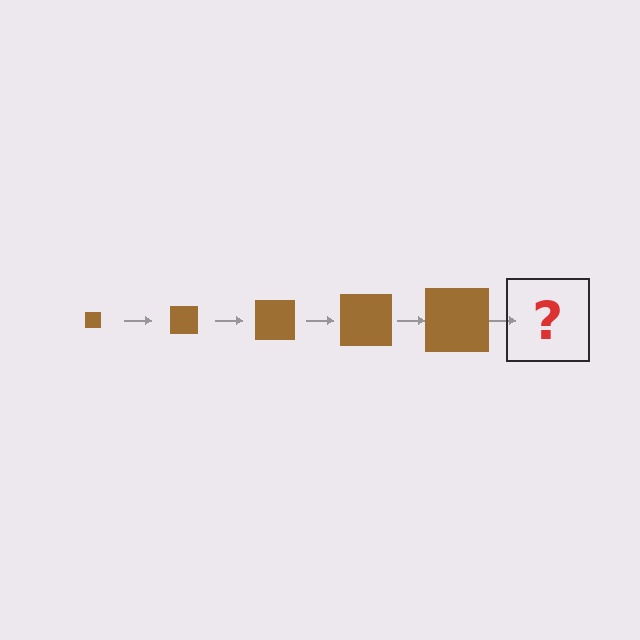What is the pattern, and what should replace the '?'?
The pattern is that the square gets progressively larger each step. The '?' should be a brown square, larger than the previous one.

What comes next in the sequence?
The next element should be a brown square, larger than the previous one.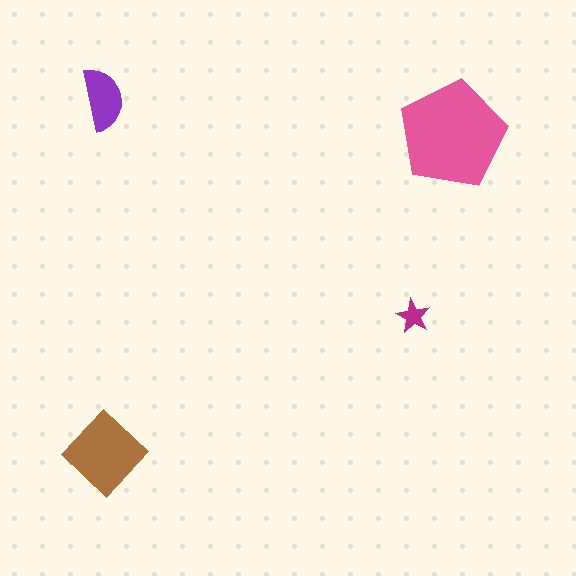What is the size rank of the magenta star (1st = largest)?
4th.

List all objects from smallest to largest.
The magenta star, the purple semicircle, the brown diamond, the pink pentagon.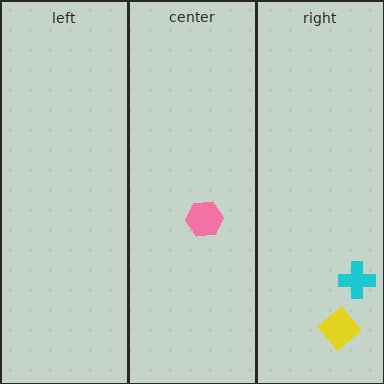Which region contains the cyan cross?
The right region.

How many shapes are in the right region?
2.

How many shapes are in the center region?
1.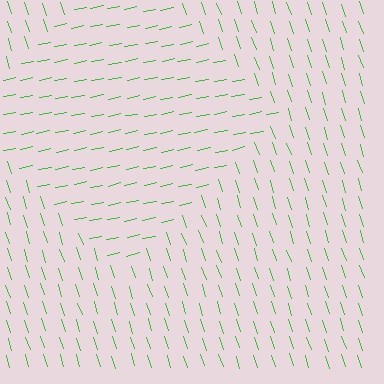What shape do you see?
I see a diamond.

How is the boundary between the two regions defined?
The boundary is defined purely by a change in line orientation (approximately 84 degrees difference). All lines are the same color and thickness.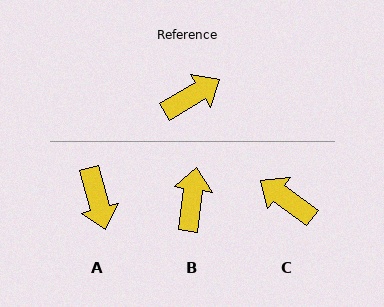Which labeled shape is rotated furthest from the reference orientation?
C, about 113 degrees away.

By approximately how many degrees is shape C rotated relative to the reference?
Approximately 113 degrees counter-clockwise.